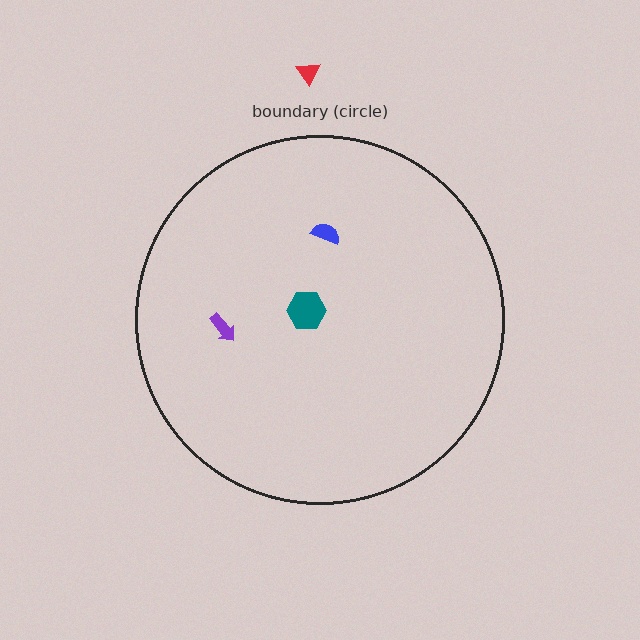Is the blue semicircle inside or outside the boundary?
Inside.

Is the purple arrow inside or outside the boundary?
Inside.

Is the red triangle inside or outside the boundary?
Outside.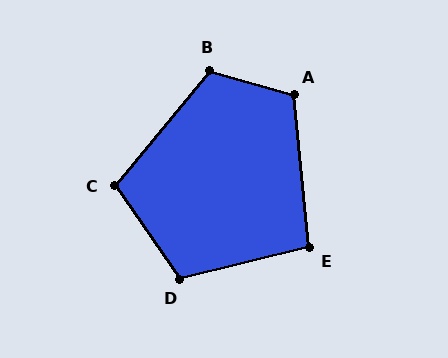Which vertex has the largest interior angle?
B, at approximately 113 degrees.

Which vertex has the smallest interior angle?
E, at approximately 98 degrees.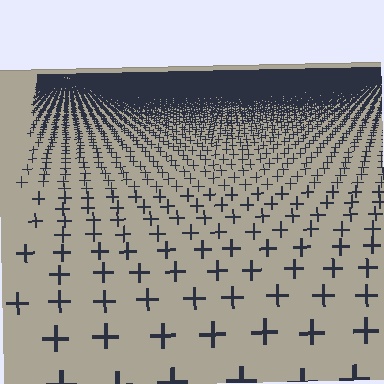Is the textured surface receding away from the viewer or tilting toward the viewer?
The surface is receding away from the viewer. Texture elements get smaller and denser toward the top.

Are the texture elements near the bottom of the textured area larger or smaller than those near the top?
Larger. Near the bottom, elements are closer to the viewer and appear at a bigger on-screen size.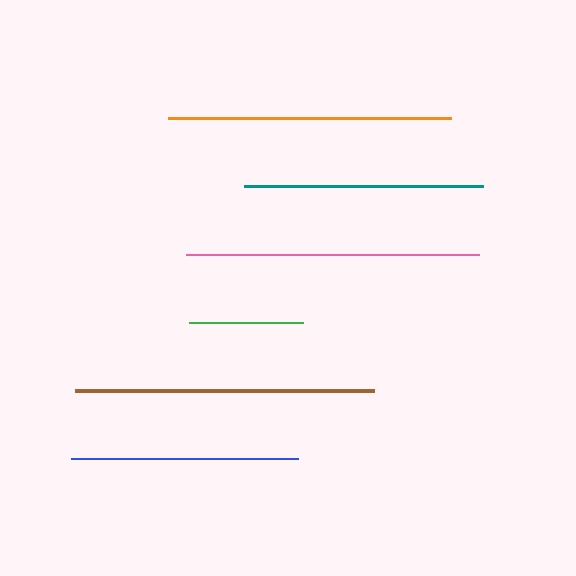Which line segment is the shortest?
The green line is the shortest at approximately 114 pixels.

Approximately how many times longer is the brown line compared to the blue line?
The brown line is approximately 1.3 times the length of the blue line.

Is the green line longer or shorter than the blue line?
The blue line is longer than the green line.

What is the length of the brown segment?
The brown segment is approximately 298 pixels long.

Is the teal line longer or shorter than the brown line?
The brown line is longer than the teal line.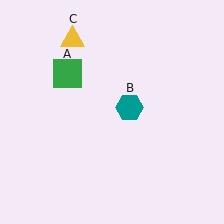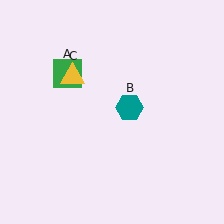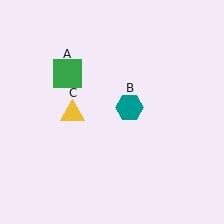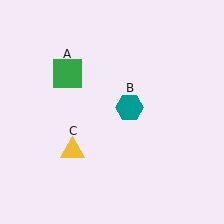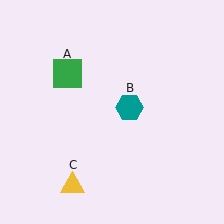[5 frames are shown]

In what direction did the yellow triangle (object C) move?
The yellow triangle (object C) moved down.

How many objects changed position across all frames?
1 object changed position: yellow triangle (object C).